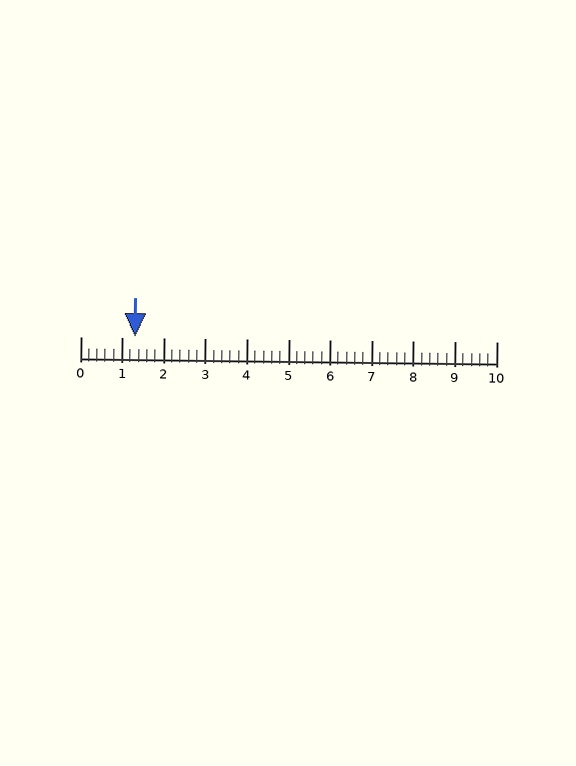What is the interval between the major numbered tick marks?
The major tick marks are spaced 1 units apart.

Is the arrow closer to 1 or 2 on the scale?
The arrow is closer to 1.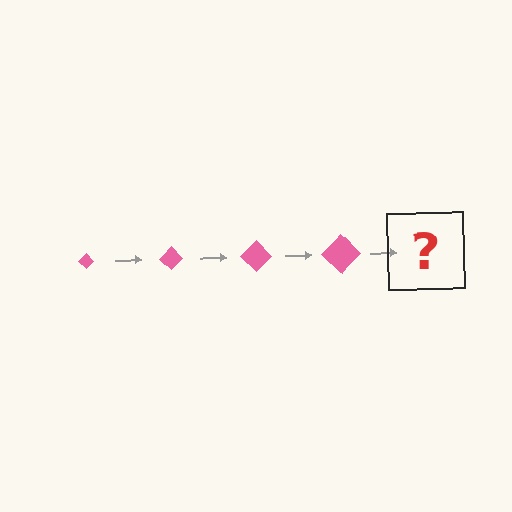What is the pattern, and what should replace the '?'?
The pattern is that the diamond gets progressively larger each step. The '?' should be a pink diamond, larger than the previous one.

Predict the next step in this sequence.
The next step is a pink diamond, larger than the previous one.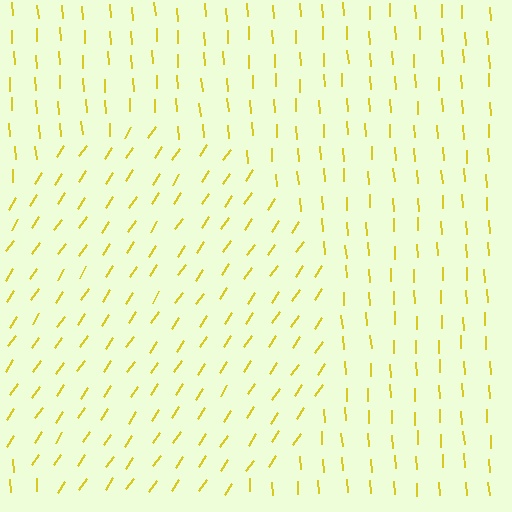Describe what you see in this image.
The image is filled with small yellow line segments. A circle region in the image has lines oriented differently from the surrounding lines, creating a visible texture boundary.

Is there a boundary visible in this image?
Yes, there is a texture boundary formed by a change in line orientation.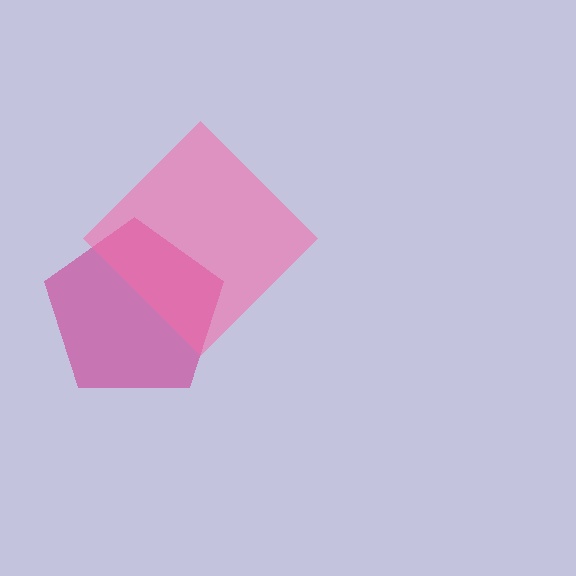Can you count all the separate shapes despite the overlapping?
Yes, there are 2 separate shapes.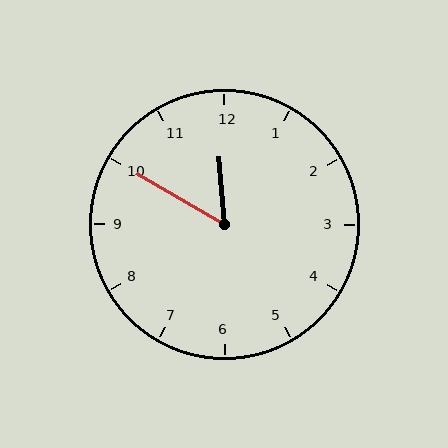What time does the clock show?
11:50.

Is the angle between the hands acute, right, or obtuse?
It is acute.